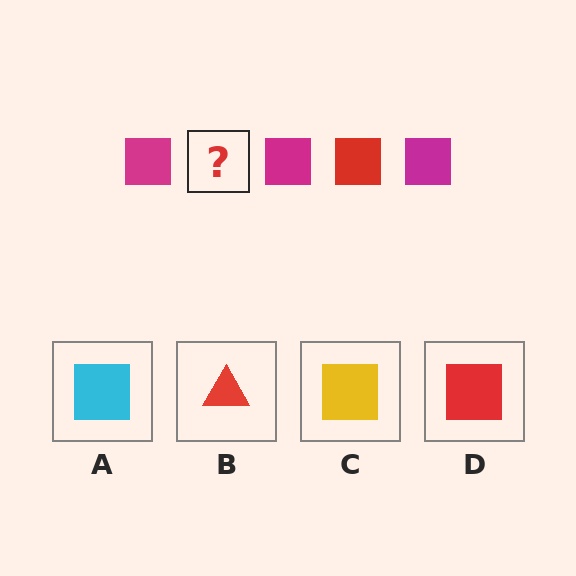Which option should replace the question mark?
Option D.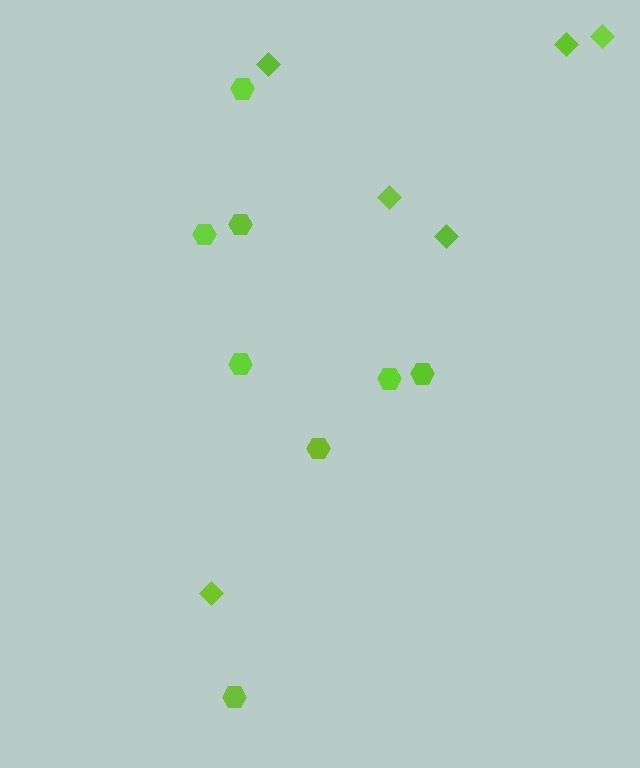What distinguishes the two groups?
There are 2 groups: one group of diamonds (6) and one group of hexagons (8).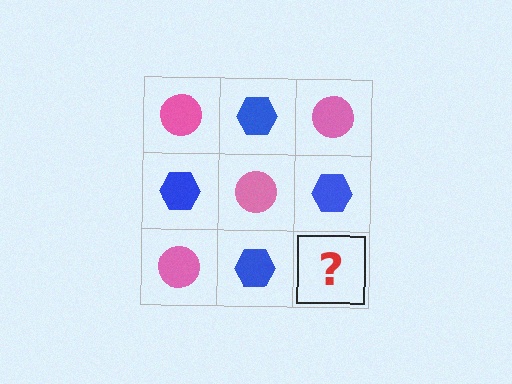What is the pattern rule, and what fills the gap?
The rule is that it alternates pink circle and blue hexagon in a checkerboard pattern. The gap should be filled with a pink circle.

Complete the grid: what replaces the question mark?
The question mark should be replaced with a pink circle.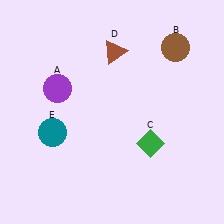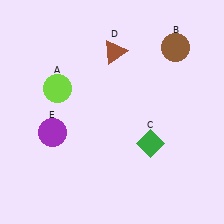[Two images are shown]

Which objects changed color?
A changed from purple to lime. E changed from teal to purple.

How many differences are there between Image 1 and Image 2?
There are 2 differences between the two images.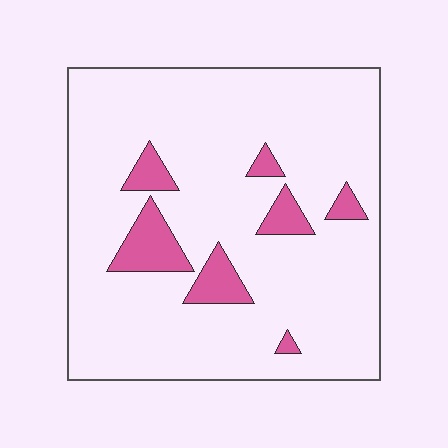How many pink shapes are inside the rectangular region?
7.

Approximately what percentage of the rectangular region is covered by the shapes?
Approximately 10%.